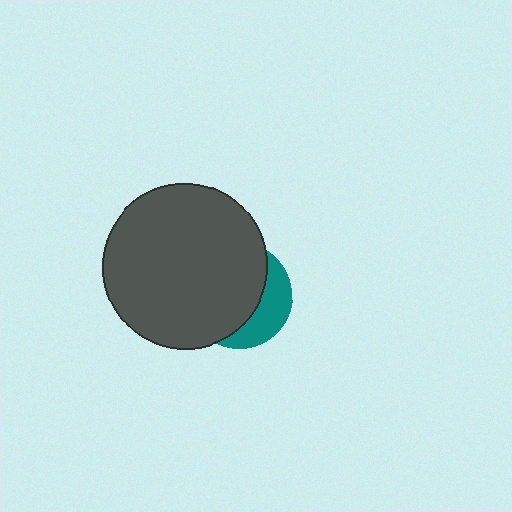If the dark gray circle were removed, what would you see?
You would see the complete teal circle.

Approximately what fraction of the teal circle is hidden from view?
Roughly 69% of the teal circle is hidden behind the dark gray circle.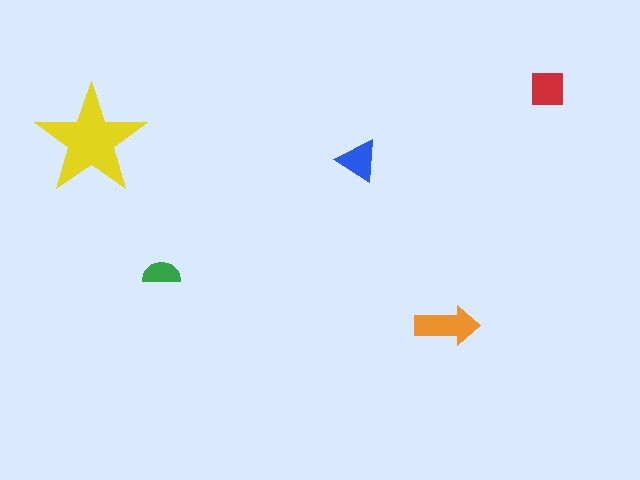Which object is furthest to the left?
The yellow star is leftmost.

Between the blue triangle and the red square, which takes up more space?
The red square.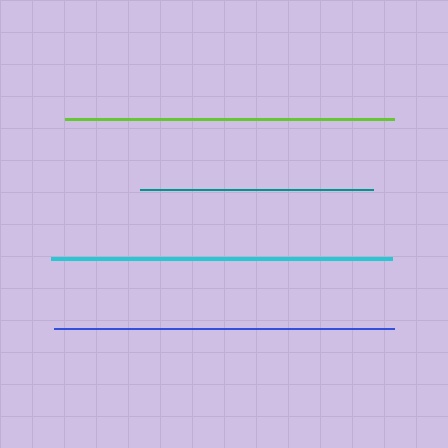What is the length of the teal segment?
The teal segment is approximately 233 pixels long.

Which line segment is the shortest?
The teal line is the shortest at approximately 233 pixels.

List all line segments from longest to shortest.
From longest to shortest: cyan, blue, lime, teal.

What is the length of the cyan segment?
The cyan segment is approximately 341 pixels long.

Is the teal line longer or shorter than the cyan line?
The cyan line is longer than the teal line.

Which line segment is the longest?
The cyan line is the longest at approximately 341 pixels.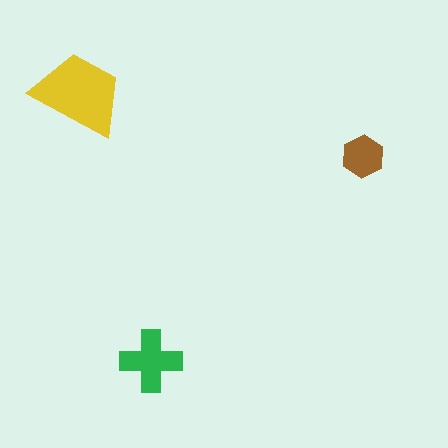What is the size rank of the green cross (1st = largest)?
2nd.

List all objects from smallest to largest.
The brown hexagon, the green cross, the yellow trapezoid.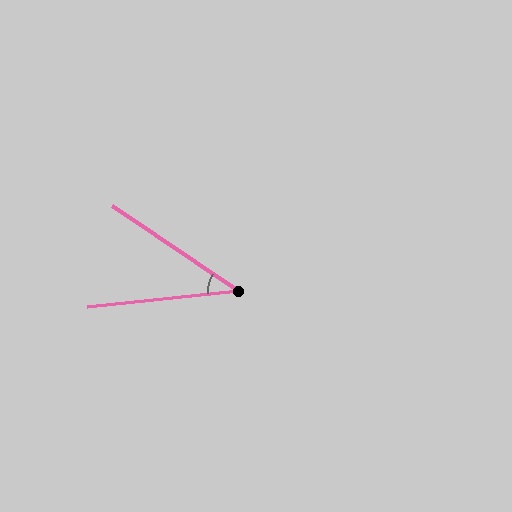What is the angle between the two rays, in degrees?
Approximately 40 degrees.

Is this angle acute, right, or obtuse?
It is acute.